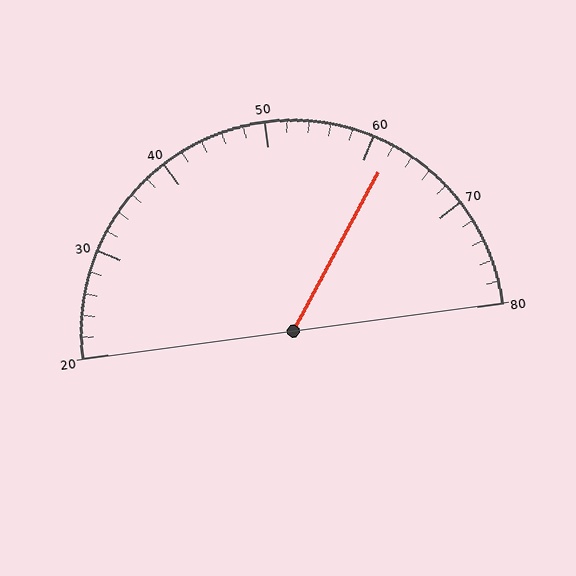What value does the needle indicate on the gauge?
The needle indicates approximately 62.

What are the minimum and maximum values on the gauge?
The gauge ranges from 20 to 80.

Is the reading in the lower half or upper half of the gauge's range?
The reading is in the upper half of the range (20 to 80).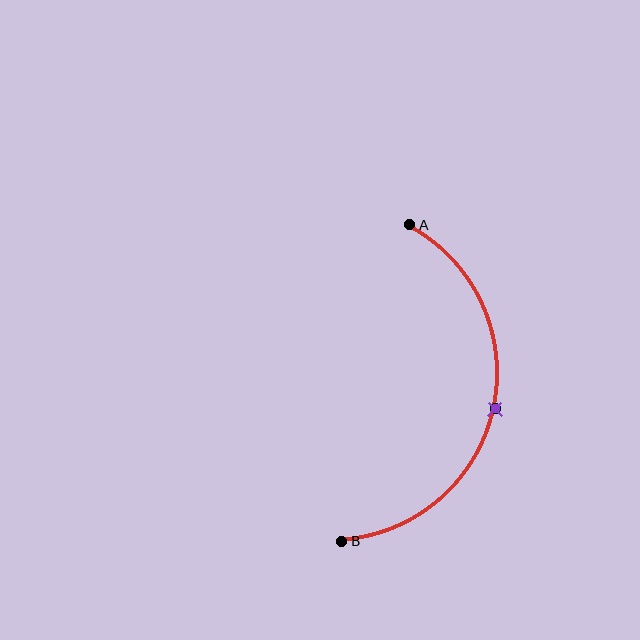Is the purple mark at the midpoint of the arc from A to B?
Yes. The purple mark lies on the arc at equal arc-length from both A and B — it is the arc midpoint.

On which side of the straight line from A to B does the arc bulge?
The arc bulges to the right of the straight line connecting A and B.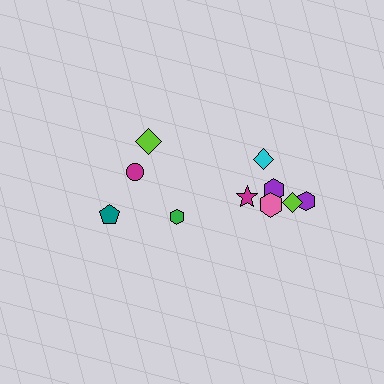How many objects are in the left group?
There are 4 objects.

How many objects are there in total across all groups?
There are 10 objects.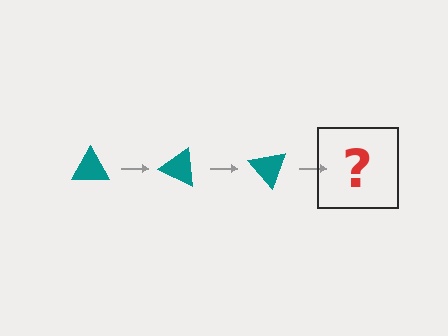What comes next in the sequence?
The next element should be a teal triangle rotated 75 degrees.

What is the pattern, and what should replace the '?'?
The pattern is that the triangle rotates 25 degrees each step. The '?' should be a teal triangle rotated 75 degrees.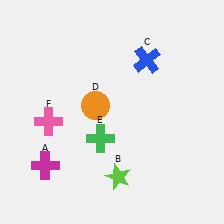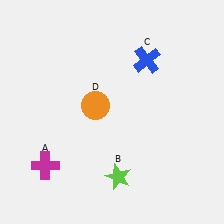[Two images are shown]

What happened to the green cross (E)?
The green cross (E) was removed in Image 2. It was in the bottom-left area of Image 1.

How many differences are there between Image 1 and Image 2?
There are 2 differences between the two images.